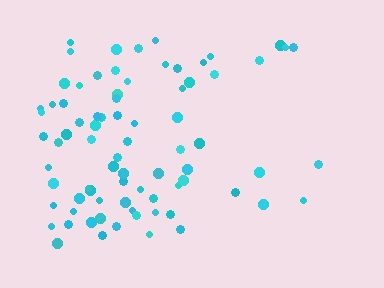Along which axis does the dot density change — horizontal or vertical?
Horizontal.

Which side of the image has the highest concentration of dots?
The left.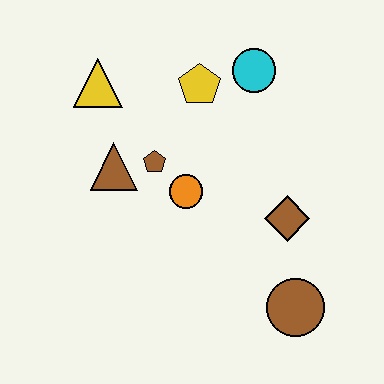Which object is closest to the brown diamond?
The brown circle is closest to the brown diamond.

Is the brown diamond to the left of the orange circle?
No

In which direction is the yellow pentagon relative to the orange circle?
The yellow pentagon is above the orange circle.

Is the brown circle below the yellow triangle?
Yes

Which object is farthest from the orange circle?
The brown circle is farthest from the orange circle.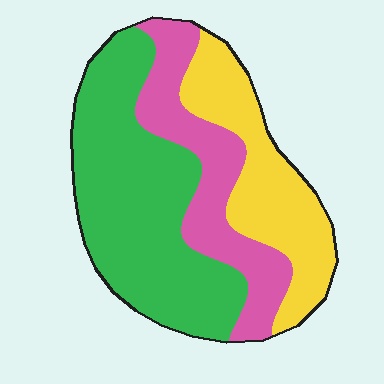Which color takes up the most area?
Green, at roughly 45%.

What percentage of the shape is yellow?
Yellow covers around 25% of the shape.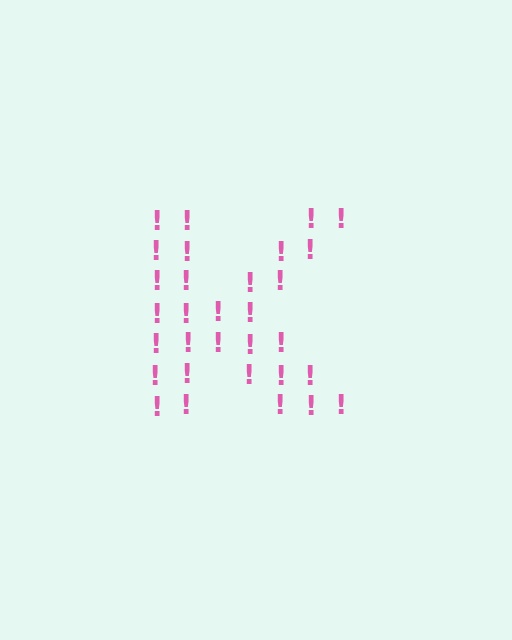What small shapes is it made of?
It is made of small exclamation marks.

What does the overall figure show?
The overall figure shows the letter K.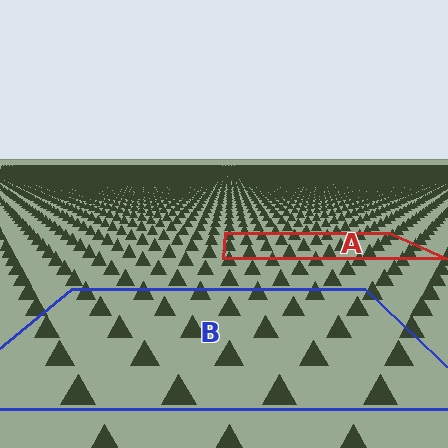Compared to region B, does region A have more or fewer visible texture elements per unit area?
Region A has more texture elements per unit area — they are packed more densely because it is farther away.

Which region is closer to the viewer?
Region B is closer. The texture elements there are larger and more spread out.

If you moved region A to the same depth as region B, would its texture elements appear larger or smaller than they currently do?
They would appear larger. At a closer depth, the same texture elements are projected at a bigger on-screen size.